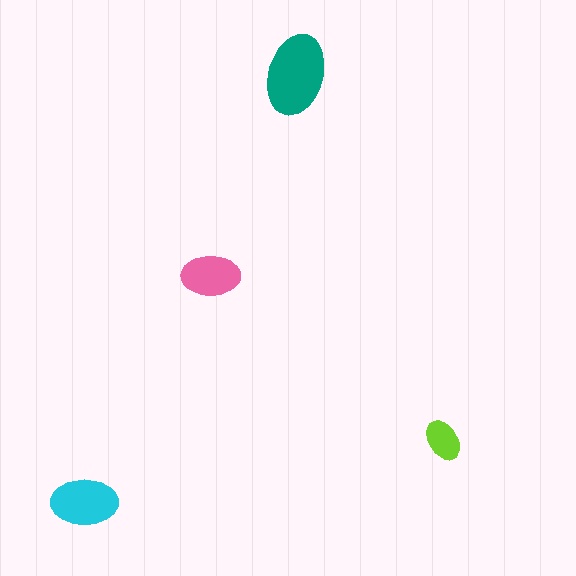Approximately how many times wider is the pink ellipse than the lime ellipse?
About 1.5 times wider.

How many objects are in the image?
There are 4 objects in the image.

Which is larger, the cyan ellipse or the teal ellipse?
The teal one.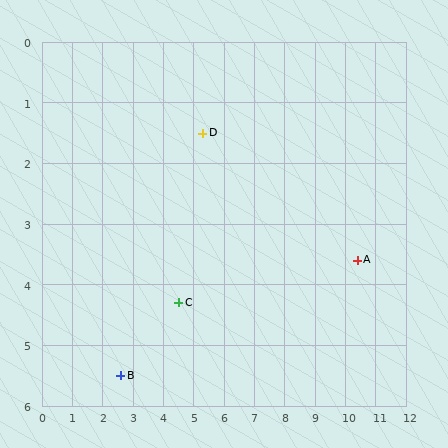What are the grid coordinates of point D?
Point D is at approximately (5.3, 1.5).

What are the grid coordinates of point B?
Point B is at approximately (2.6, 5.5).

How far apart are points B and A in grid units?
Points B and A are about 8.0 grid units apart.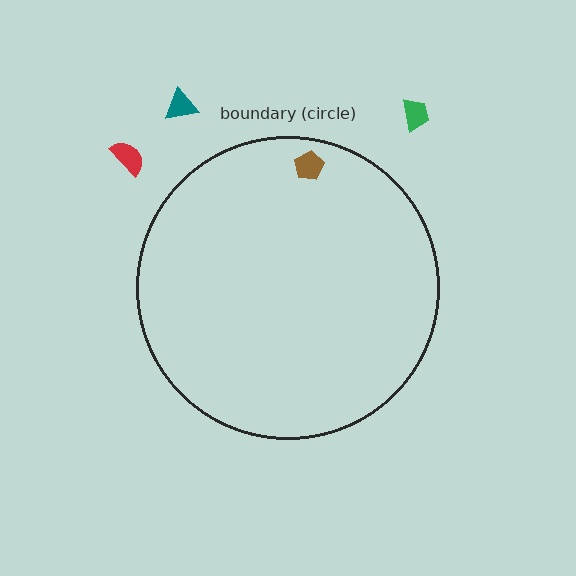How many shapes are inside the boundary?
1 inside, 3 outside.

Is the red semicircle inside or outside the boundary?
Outside.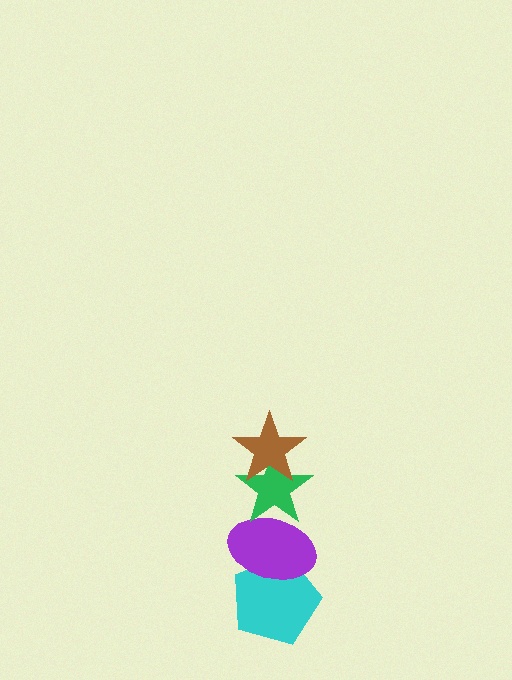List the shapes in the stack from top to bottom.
From top to bottom: the brown star, the green star, the purple ellipse, the cyan pentagon.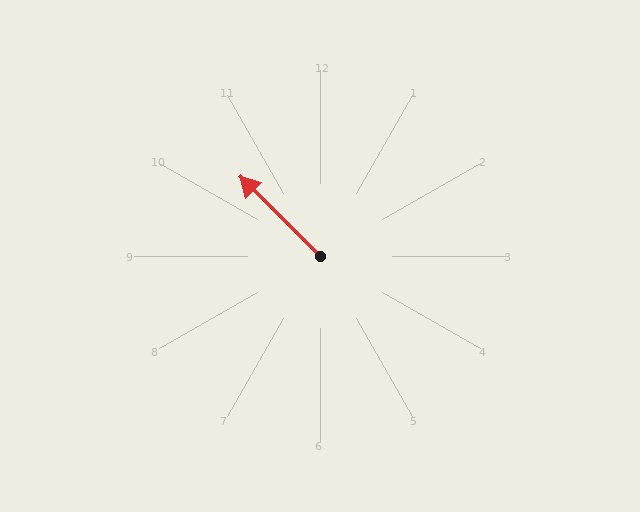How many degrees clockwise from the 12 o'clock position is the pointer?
Approximately 315 degrees.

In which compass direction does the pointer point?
Northwest.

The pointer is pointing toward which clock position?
Roughly 10 o'clock.